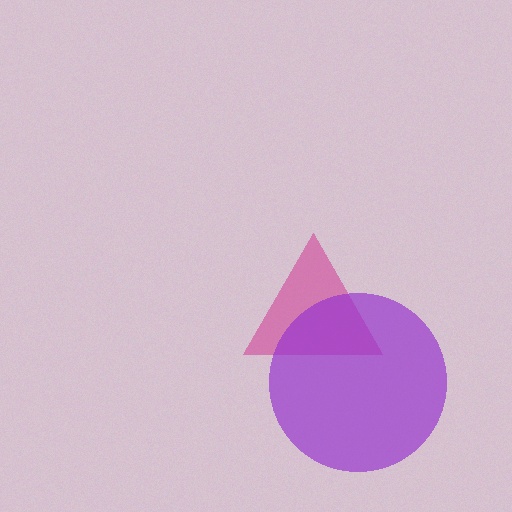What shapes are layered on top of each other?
The layered shapes are: a magenta triangle, a purple circle.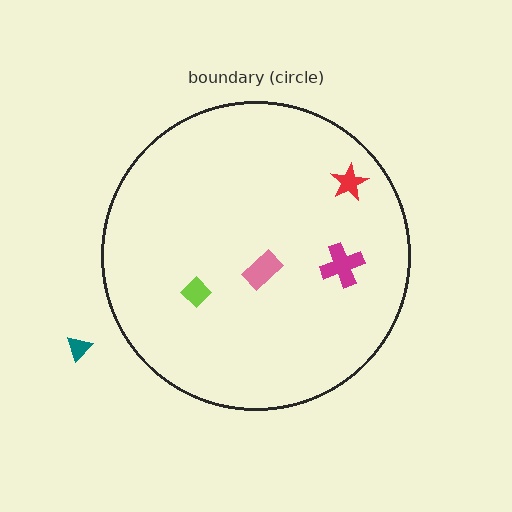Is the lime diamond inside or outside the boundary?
Inside.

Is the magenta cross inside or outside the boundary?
Inside.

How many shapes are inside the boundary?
4 inside, 1 outside.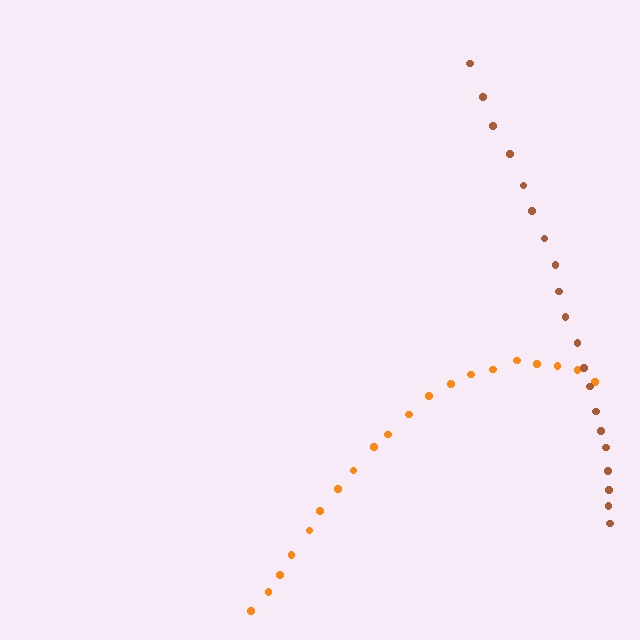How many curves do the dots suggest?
There are 2 distinct paths.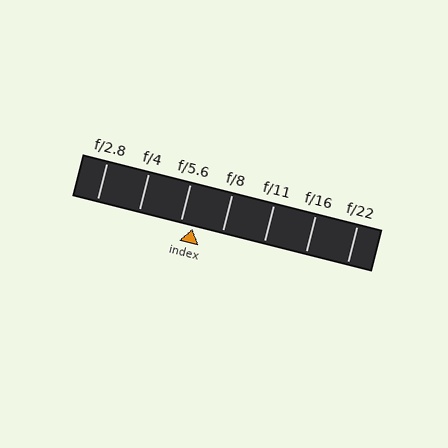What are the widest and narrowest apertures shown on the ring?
The widest aperture shown is f/2.8 and the narrowest is f/22.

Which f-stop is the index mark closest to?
The index mark is closest to f/5.6.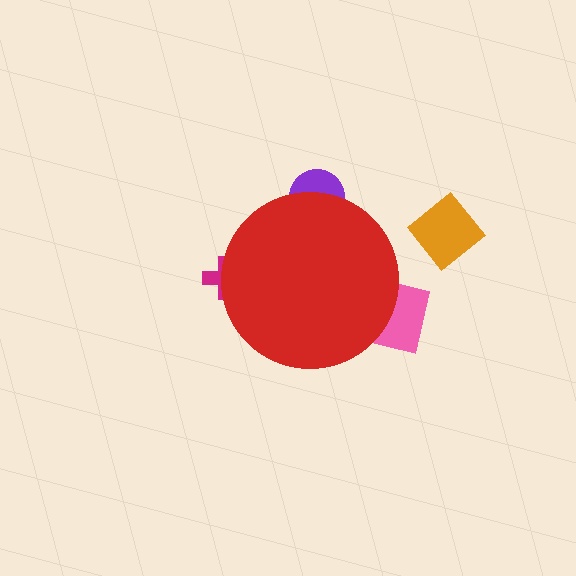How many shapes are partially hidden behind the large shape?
3 shapes are partially hidden.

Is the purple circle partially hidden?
Yes, the purple circle is partially hidden behind the red circle.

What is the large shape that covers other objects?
A red circle.